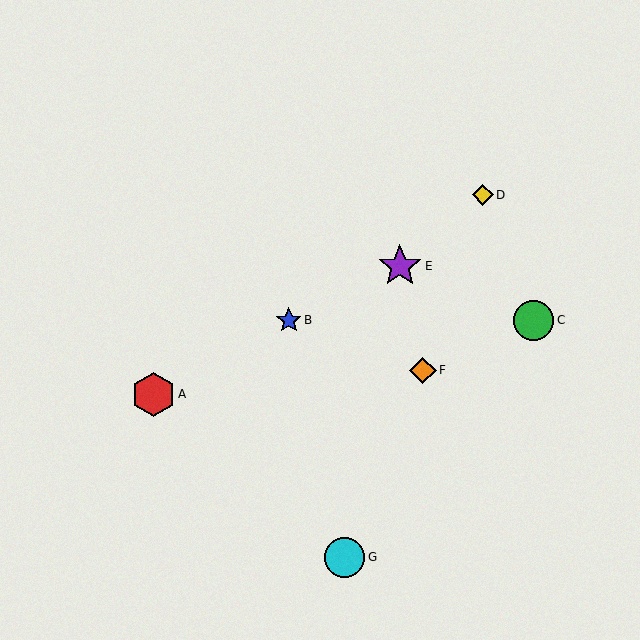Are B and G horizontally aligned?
No, B is at y≈320 and G is at y≈557.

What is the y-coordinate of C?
Object C is at y≈320.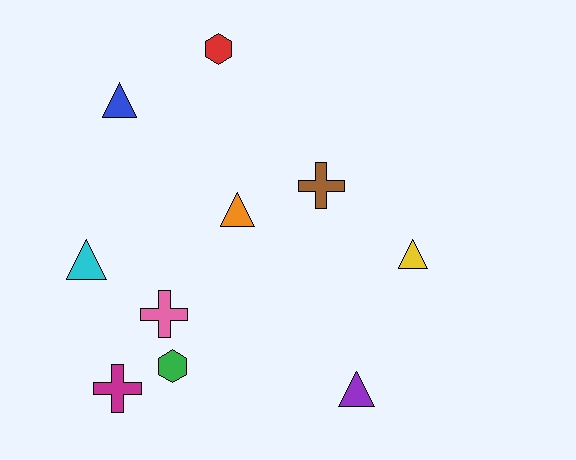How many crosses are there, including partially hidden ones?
There are 3 crosses.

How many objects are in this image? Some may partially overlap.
There are 10 objects.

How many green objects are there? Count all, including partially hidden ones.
There is 1 green object.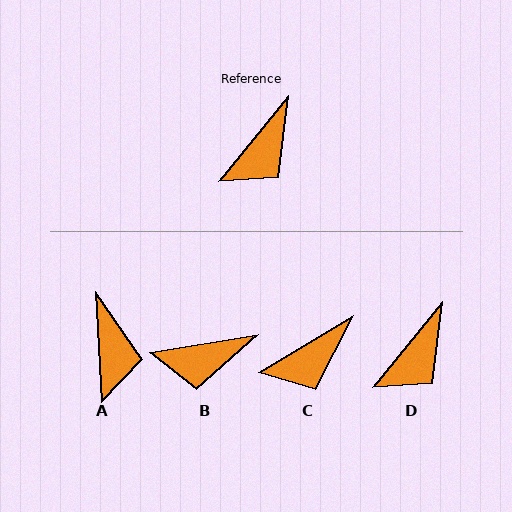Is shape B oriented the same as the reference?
No, it is off by about 42 degrees.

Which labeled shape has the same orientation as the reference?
D.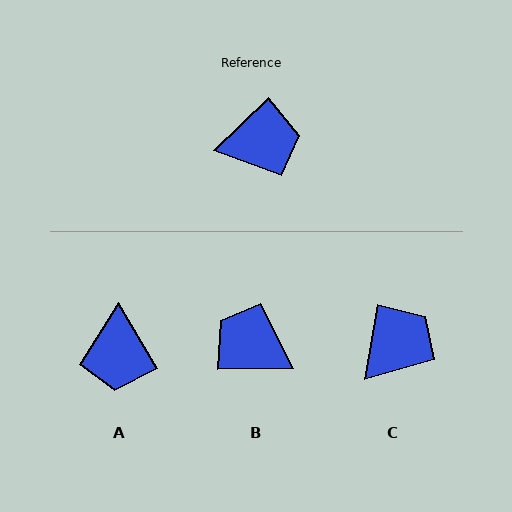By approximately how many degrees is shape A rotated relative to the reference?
Approximately 103 degrees clockwise.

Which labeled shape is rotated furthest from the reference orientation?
B, about 137 degrees away.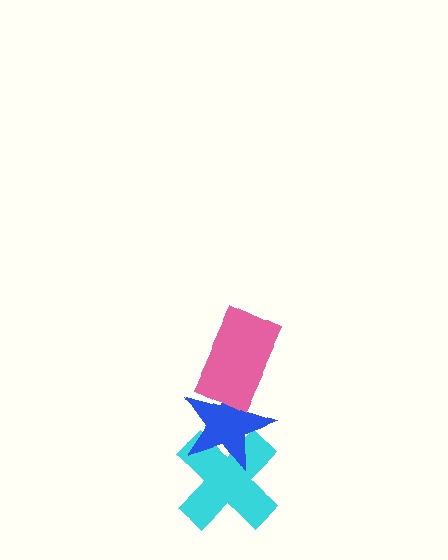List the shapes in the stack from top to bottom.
From top to bottom: the pink rectangle, the blue star, the cyan cross.